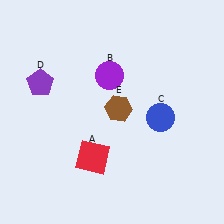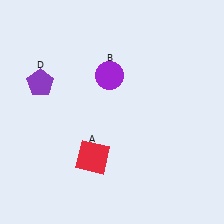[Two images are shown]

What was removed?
The blue circle (C), the brown hexagon (E) were removed in Image 2.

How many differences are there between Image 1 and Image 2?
There are 2 differences between the two images.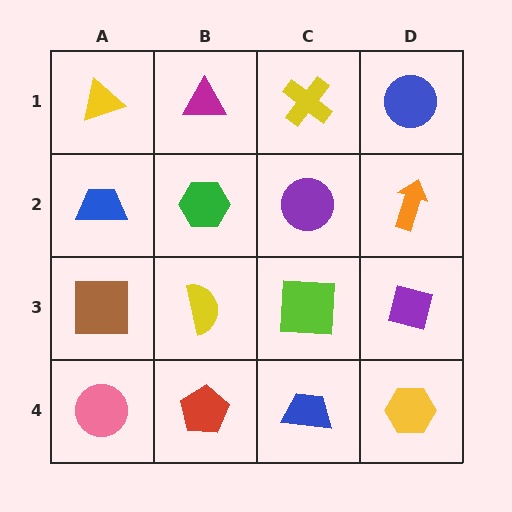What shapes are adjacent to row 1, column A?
A blue trapezoid (row 2, column A), a magenta triangle (row 1, column B).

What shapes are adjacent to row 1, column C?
A purple circle (row 2, column C), a magenta triangle (row 1, column B), a blue circle (row 1, column D).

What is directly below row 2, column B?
A yellow semicircle.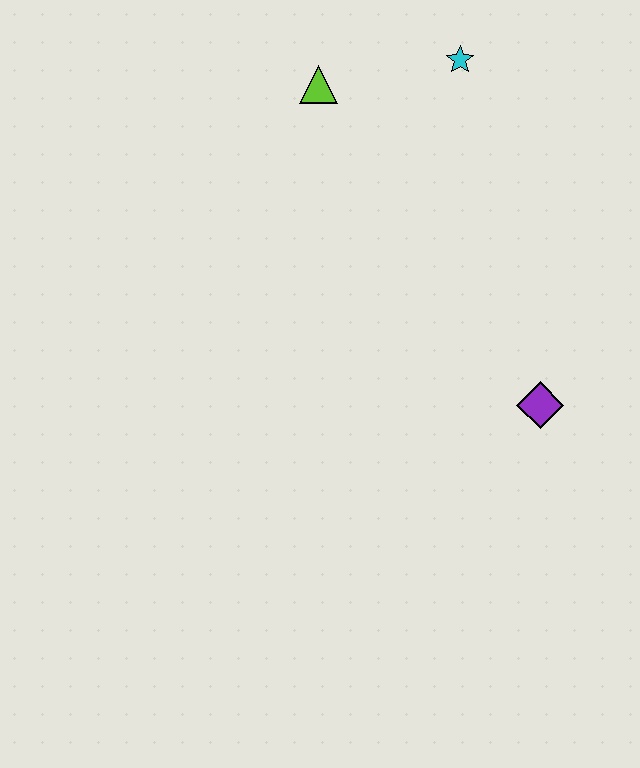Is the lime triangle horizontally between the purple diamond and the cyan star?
No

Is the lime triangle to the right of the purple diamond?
No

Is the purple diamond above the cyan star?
No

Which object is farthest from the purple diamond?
The lime triangle is farthest from the purple diamond.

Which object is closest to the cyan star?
The lime triangle is closest to the cyan star.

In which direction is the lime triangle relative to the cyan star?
The lime triangle is to the left of the cyan star.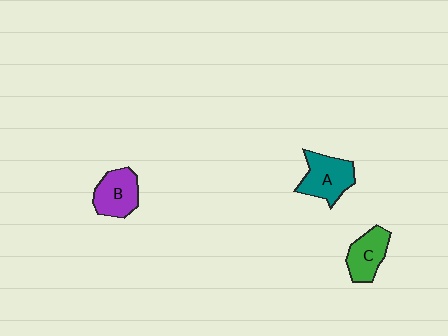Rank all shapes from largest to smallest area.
From largest to smallest: A (teal), B (purple), C (green).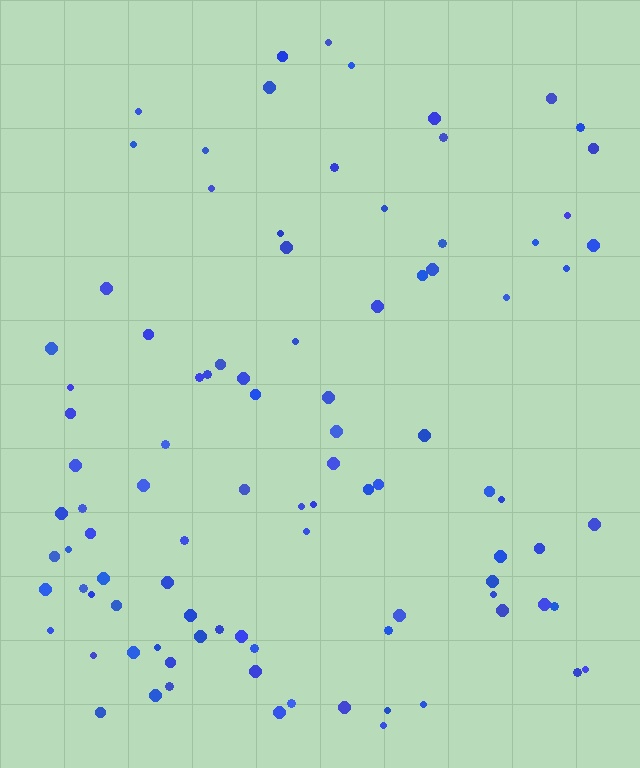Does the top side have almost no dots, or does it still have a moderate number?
Still a moderate number, just noticeably fewer than the bottom.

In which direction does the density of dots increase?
From top to bottom, with the bottom side densest.